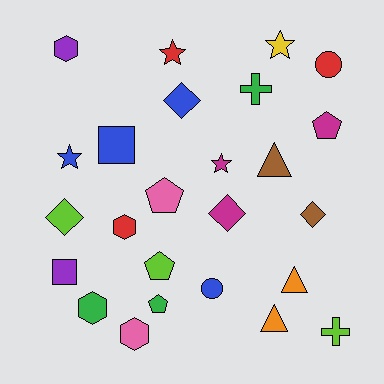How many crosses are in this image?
There are 2 crosses.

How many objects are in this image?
There are 25 objects.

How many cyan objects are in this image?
There are no cyan objects.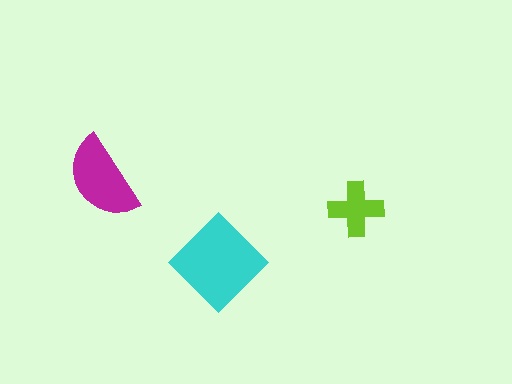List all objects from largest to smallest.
The cyan diamond, the magenta semicircle, the lime cross.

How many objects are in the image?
There are 3 objects in the image.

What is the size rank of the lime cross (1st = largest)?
3rd.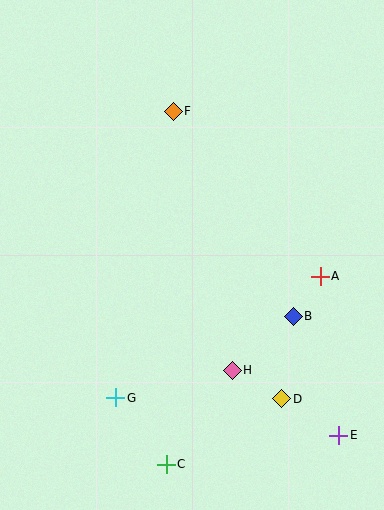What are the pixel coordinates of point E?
Point E is at (339, 435).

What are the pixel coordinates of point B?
Point B is at (293, 316).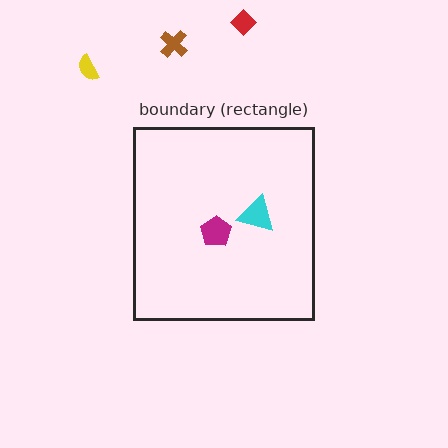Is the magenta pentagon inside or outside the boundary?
Inside.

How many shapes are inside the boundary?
2 inside, 3 outside.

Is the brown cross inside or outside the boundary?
Outside.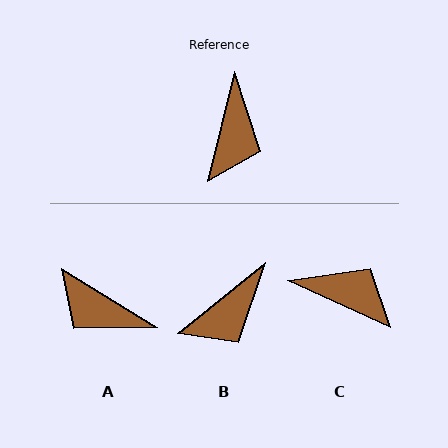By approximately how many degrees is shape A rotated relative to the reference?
Approximately 108 degrees clockwise.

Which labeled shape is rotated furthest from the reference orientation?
A, about 108 degrees away.